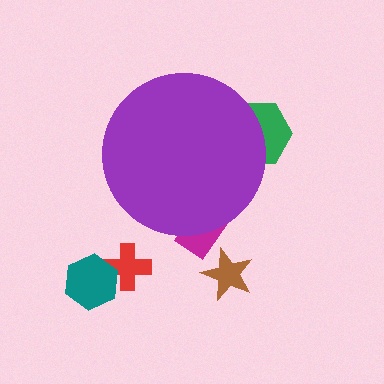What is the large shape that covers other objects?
A purple circle.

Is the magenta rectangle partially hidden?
Yes, the magenta rectangle is partially hidden behind the purple circle.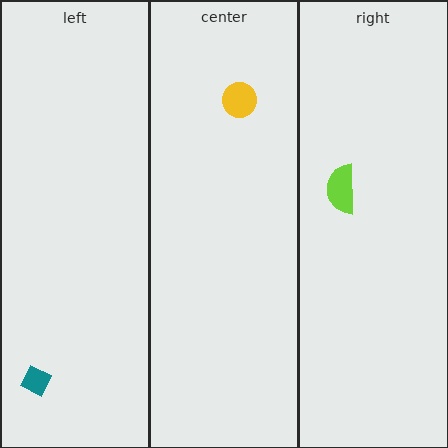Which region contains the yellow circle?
The center region.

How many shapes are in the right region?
1.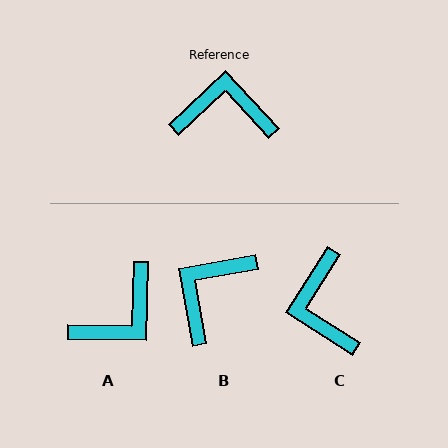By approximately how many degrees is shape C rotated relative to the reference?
Approximately 105 degrees counter-clockwise.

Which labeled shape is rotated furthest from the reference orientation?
A, about 134 degrees away.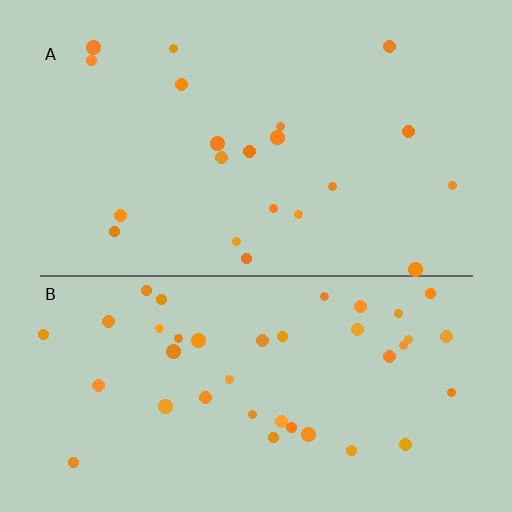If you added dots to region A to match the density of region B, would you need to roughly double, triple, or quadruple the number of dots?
Approximately double.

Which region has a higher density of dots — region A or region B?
B (the bottom).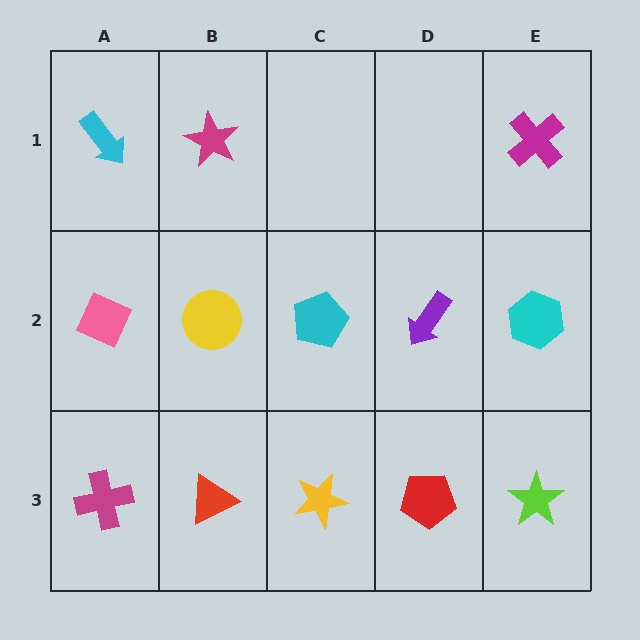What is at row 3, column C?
A yellow star.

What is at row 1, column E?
A magenta cross.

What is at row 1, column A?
A cyan arrow.